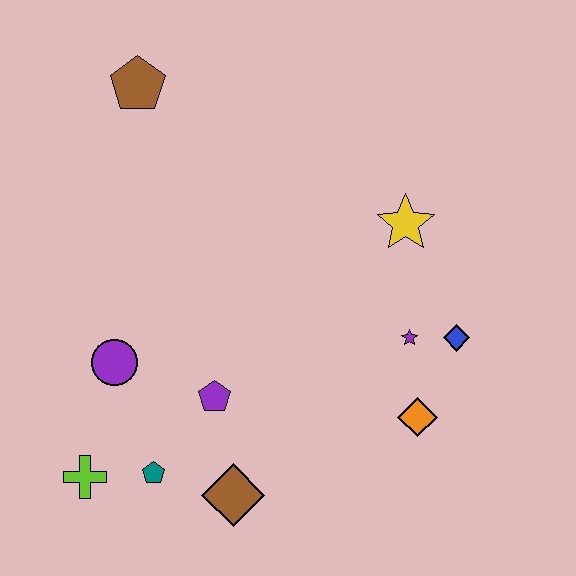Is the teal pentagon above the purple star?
No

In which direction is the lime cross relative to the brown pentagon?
The lime cross is below the brown pentagon.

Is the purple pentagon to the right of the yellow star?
No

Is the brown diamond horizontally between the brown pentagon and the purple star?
Yes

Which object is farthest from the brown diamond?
The brown pentagon is farthest from the brown diamond.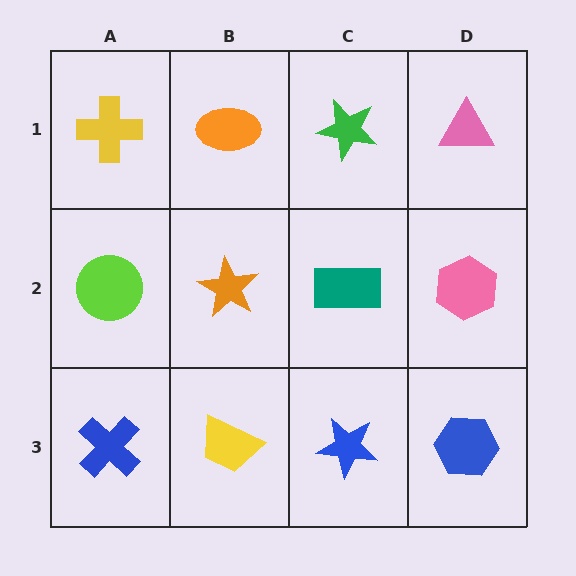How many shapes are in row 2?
4 shapes.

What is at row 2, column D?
A pink hexagon.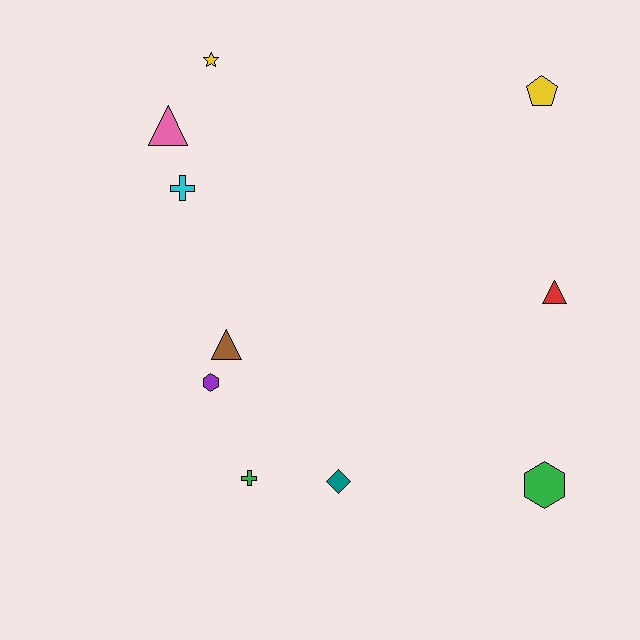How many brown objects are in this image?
There is 1 brown object.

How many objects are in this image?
There are 10 objects.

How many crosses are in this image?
There are 2 crosses.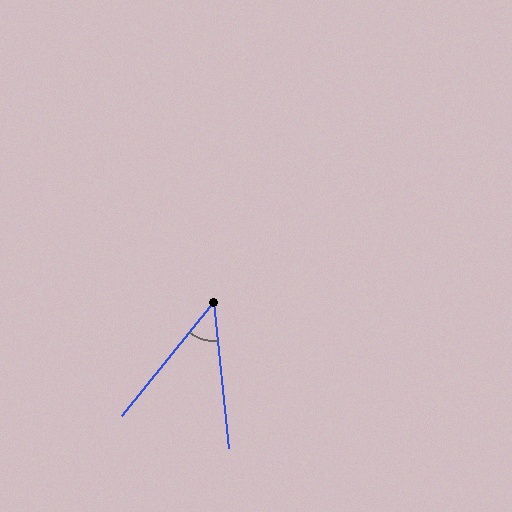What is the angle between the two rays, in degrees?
Approximately 45 degrees.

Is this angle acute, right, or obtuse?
It is acute.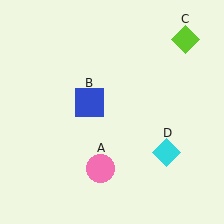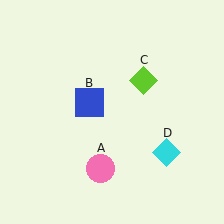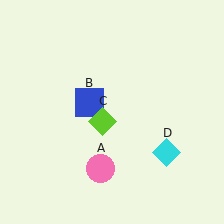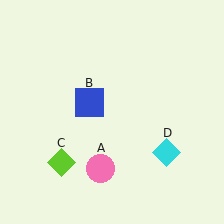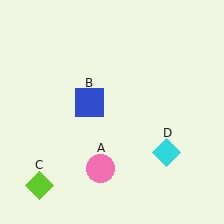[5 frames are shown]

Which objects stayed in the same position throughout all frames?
Pink circle (object A) and blue square (object B) and cyan diamond (object D) remained stationary.